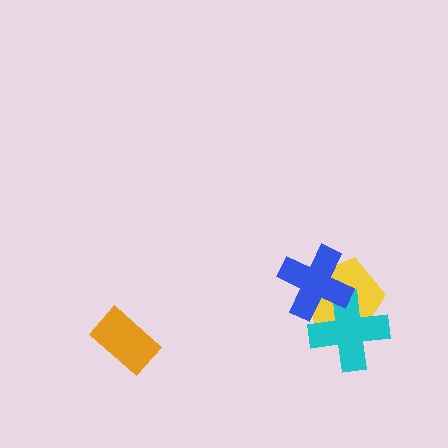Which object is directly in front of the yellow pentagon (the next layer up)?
The cyan cross is directly in front of the yellow pentagon.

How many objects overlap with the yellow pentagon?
2 objects overlap with the yellow pentagon.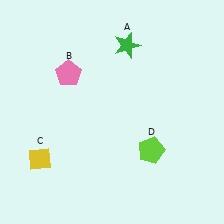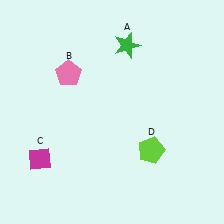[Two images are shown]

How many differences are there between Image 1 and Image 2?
There is 1 difference between the two images.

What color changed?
The diamond (C) changed from yellow in Image 1 to magenta in Image 2.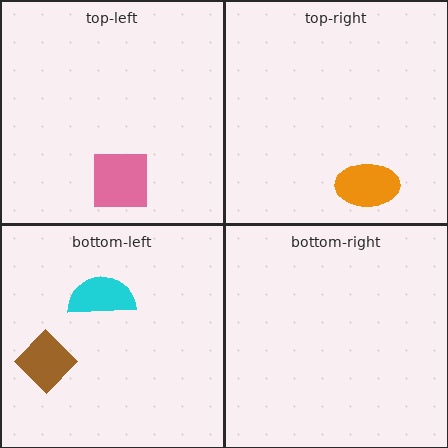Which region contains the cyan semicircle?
The bottom-left region.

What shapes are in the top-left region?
The pink square.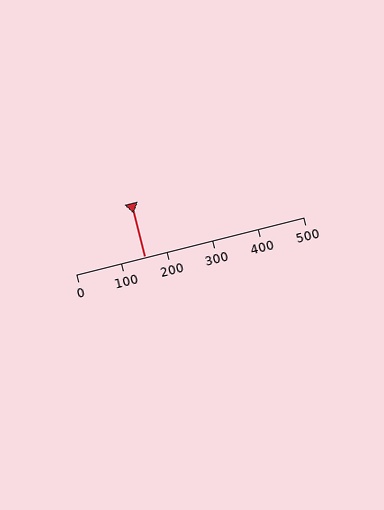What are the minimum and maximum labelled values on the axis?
The axis runs from 0 to 500.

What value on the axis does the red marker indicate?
The marker indicates approximately 150.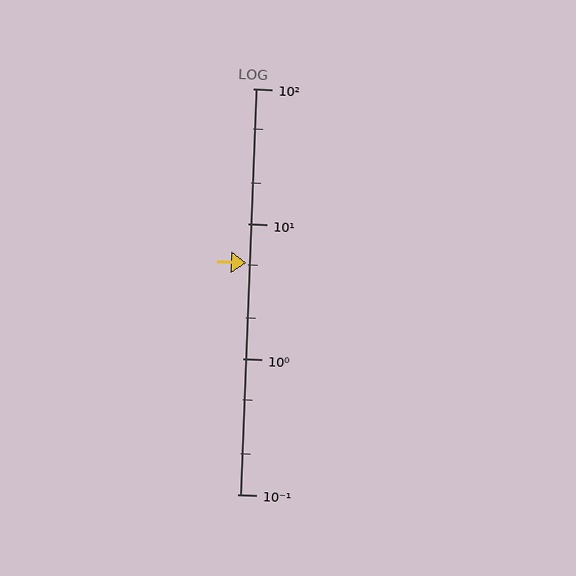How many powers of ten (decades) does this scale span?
The scale spans 3 decades, from 0.1 to 100.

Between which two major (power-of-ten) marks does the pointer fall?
The pointer is between 1 and 10.